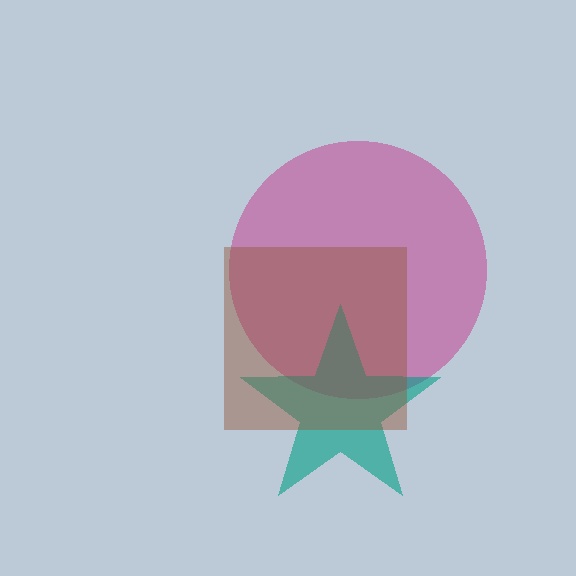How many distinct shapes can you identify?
There are 3 distinct shapes: a magenta circle, a teal star, a brown square.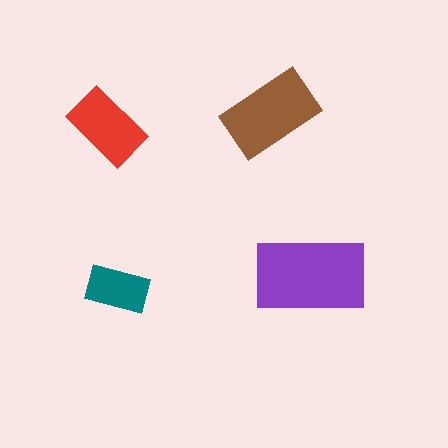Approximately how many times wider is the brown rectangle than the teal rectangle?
About 1.5 times wider.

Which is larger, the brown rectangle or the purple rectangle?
The purple one.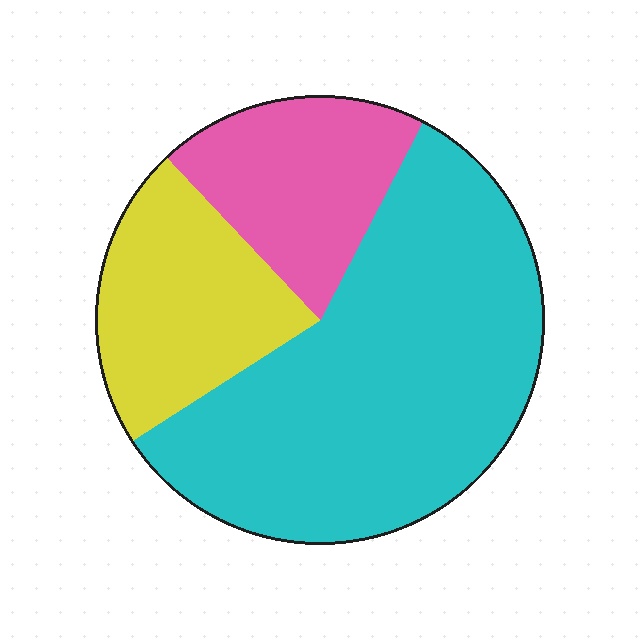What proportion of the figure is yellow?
Yellow takes up between a sixth and a third of the figure.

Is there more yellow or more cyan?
Cyan.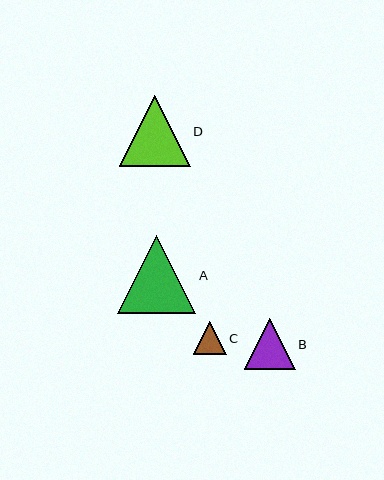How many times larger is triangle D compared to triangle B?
Triangle D is approximately 1.4 times the size of triangle B.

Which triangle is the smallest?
Triangle C is the smallest with a size of approximately 33 pixels.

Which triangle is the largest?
Triangle A is the largest with a size of approximately 78 pixels.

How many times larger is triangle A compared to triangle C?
Triangle A is approximately 2.3 times the size of triangle C.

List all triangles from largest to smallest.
From largest to smallest: A, D, B, C.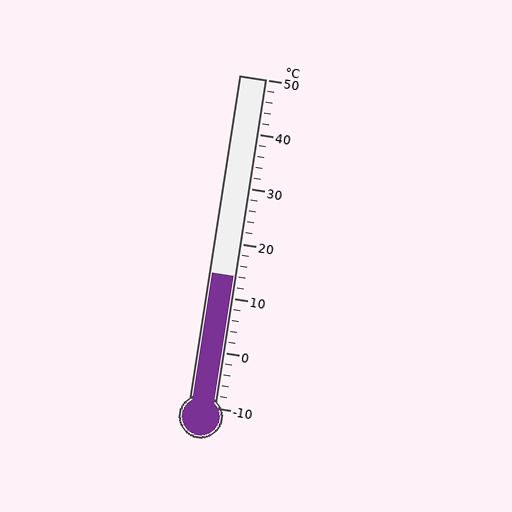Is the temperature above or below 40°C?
The temperature is below 40°C.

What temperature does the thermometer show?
The thermometer shows approximately 14°C.